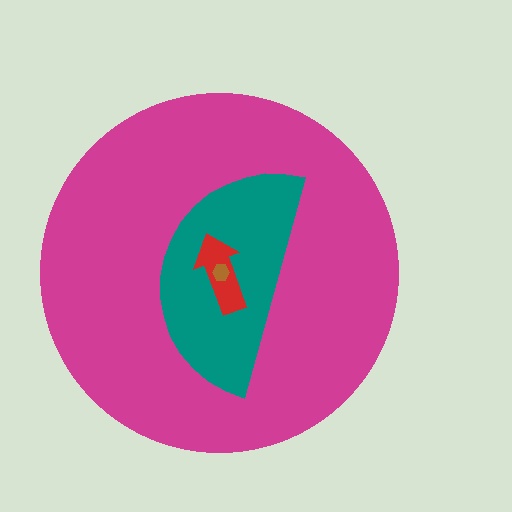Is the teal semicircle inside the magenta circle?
Yes.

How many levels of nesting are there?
4.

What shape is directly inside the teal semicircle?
The red arrow.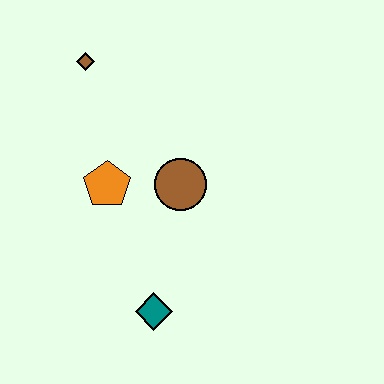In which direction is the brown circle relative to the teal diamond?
The brown circle is above the teal diamond.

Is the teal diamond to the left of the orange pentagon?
No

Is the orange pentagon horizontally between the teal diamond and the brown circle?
No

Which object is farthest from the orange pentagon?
The teal diamond is farthest from the orange pentagon.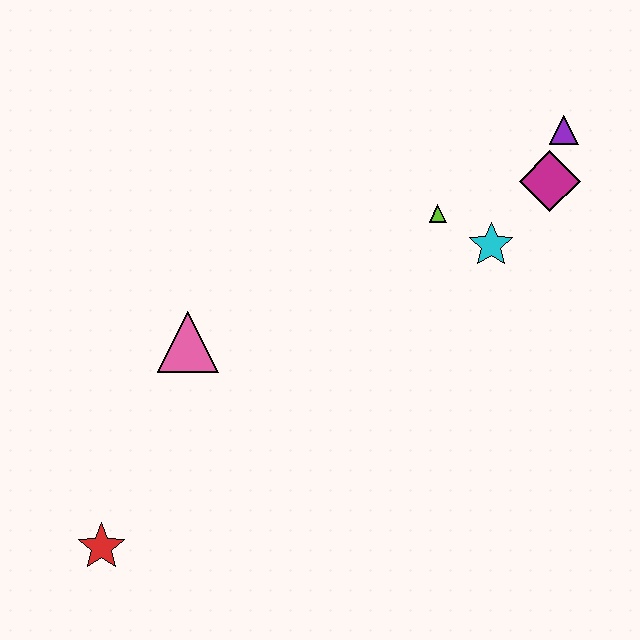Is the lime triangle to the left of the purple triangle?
Yes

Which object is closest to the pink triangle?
The red star is closest to the pink triangle.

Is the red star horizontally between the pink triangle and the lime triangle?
No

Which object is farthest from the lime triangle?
The red star is farthest from the lime triangle.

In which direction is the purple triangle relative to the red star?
The purple triangle is to the right of the red star.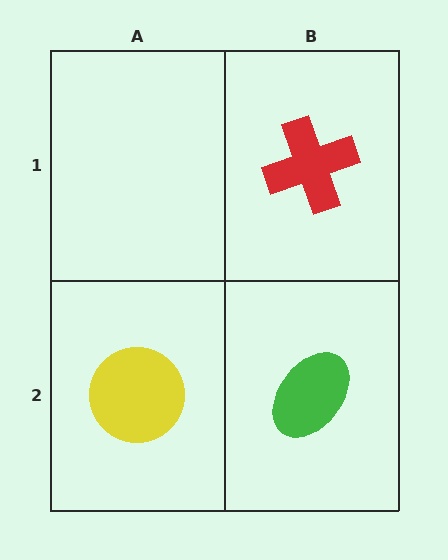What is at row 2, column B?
A green ellipse.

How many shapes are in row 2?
2 shapes.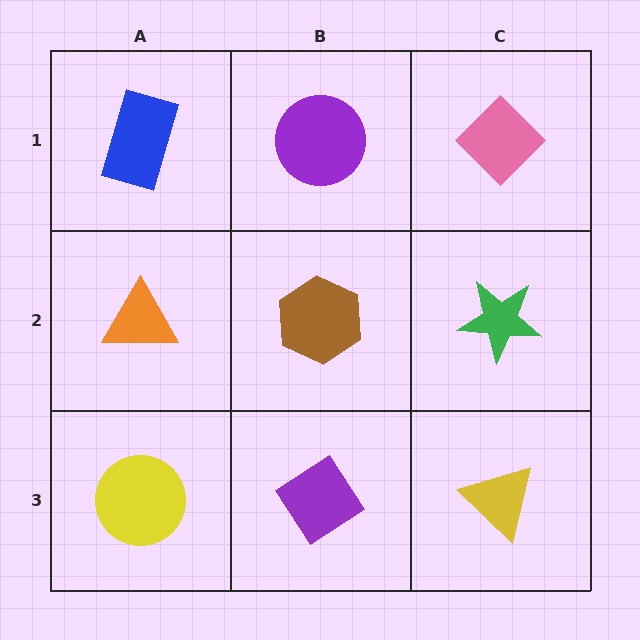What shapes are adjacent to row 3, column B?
A brown hexagon (row 2, column B), a yellow circle (row 3, column A), a yellow triangle (row 3, column C).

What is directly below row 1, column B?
A brown hexagon.